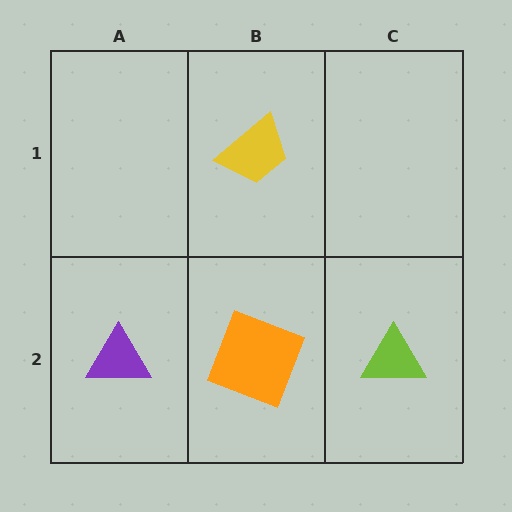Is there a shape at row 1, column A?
No, that cell is empty.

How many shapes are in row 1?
1 shape.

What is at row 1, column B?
A yellow trapezoid.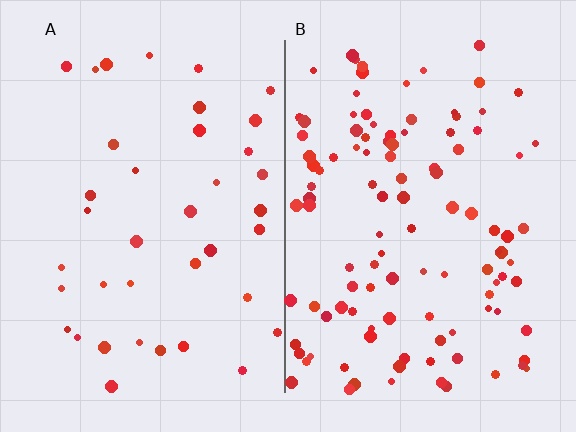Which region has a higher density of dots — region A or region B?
B (the right).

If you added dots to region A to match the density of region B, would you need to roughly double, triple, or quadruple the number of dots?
Approximately triple.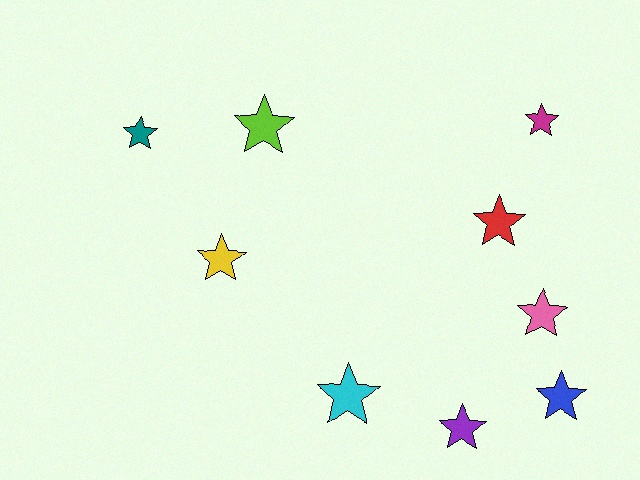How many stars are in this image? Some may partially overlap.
There are 9 stars.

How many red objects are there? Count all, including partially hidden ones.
There is 1 red object.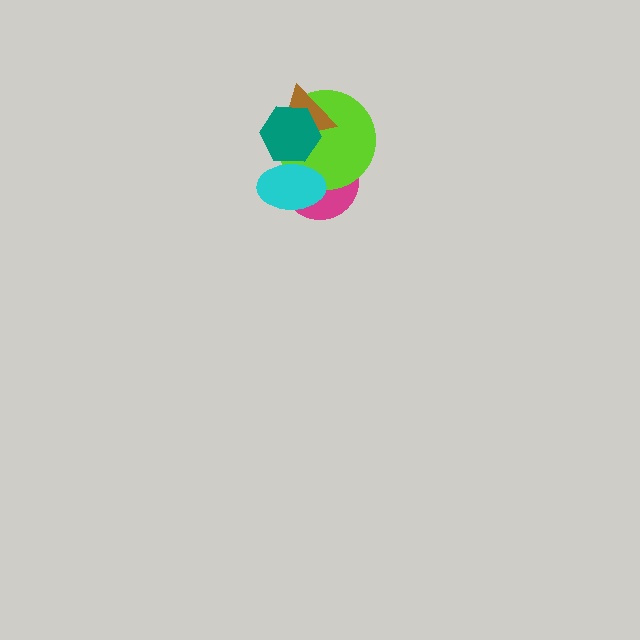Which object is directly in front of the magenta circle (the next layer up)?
The lime circle is directly in front of the magenta circle.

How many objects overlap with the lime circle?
4 objects overlap with the lime circle.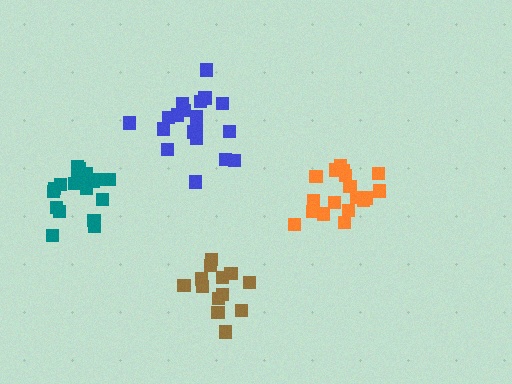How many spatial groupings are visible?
There are 4 spatial groupings.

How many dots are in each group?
Group 1: 19 dots, Group 2: 19 dots, Group 3: 13 dots, Group 4: 18 dots (69 total).